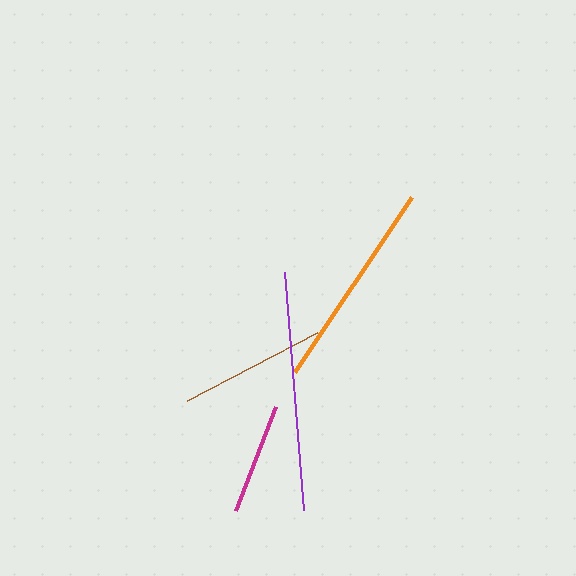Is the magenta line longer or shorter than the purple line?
The purple line is longer than the magenta line.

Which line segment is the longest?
The purple line is the longest at approximately 238 pixels.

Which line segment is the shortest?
The magenta line is the shortest at approximately 111 pixels.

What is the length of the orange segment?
The orange segment is approximately 211 pixels long.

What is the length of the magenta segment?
The magenta segment is approximately 111 pixels long.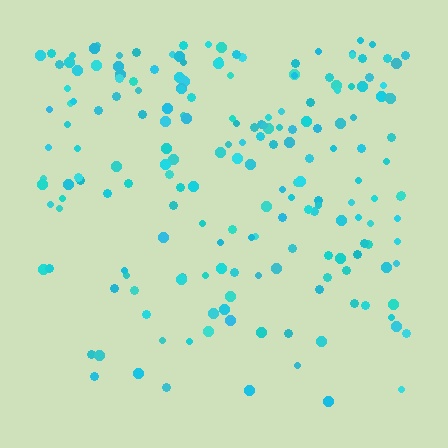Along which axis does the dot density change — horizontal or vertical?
Vertical.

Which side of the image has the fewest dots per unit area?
The bottom.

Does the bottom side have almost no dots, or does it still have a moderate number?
Still a moderate number, just noticeably fewer than the top.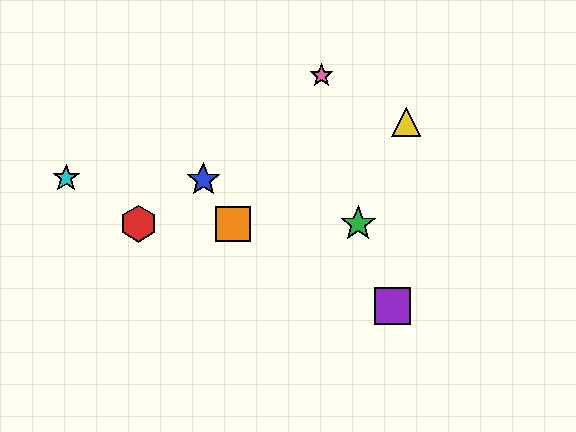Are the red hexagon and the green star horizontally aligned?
Yes, both are at y≈224.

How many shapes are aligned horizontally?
3 shapes (the red hexagon, the green star, the orange square) are aligned horizontally.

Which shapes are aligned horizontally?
The red hexagon, the green star, the orange square are aligned horizontally.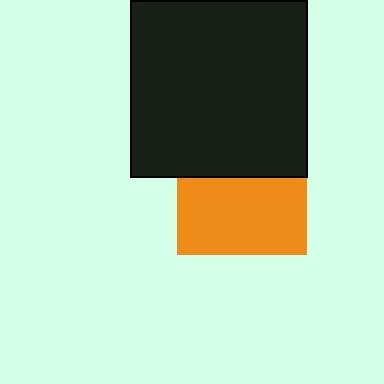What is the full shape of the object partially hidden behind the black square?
The partially hidden object is an orange square.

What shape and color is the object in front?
The object in front is a black square.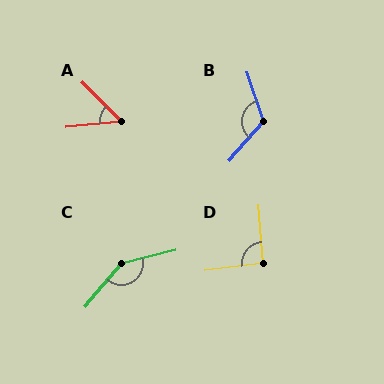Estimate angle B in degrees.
Approximately 120 degrees.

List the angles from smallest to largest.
A (51°), D (93°), B (120°), C (144°).